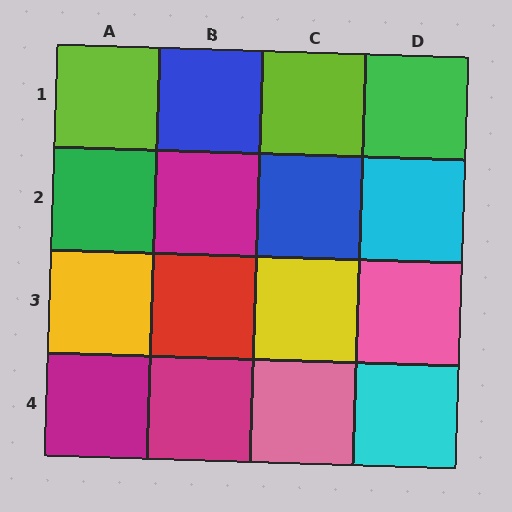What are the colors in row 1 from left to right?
Lime, blue, lime, green.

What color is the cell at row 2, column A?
Green.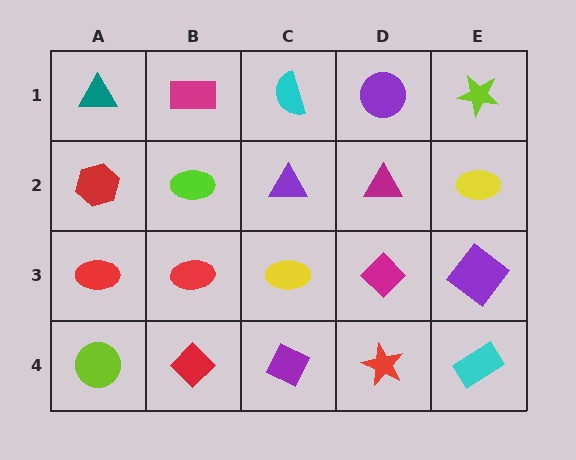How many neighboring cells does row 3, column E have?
3.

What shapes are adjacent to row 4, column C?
A yellow ellipse (row 3, column C), a red diamond (row 4, column B), a red star (row 4, column D).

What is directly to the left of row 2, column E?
A magenta triangle.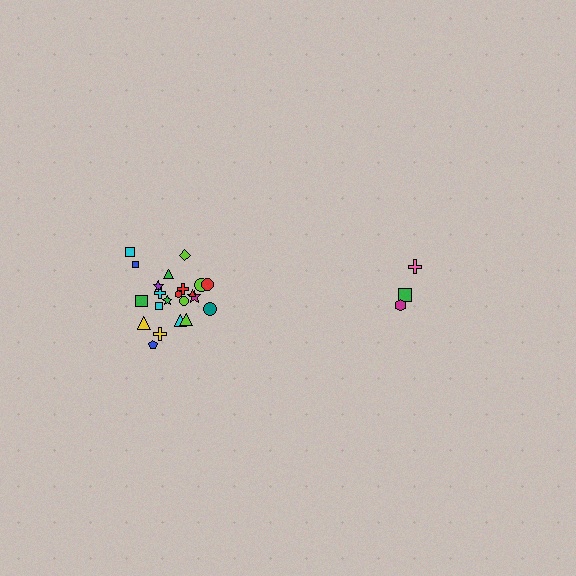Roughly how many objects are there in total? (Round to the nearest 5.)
Roughly 25 objects in total.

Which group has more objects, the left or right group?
The left group.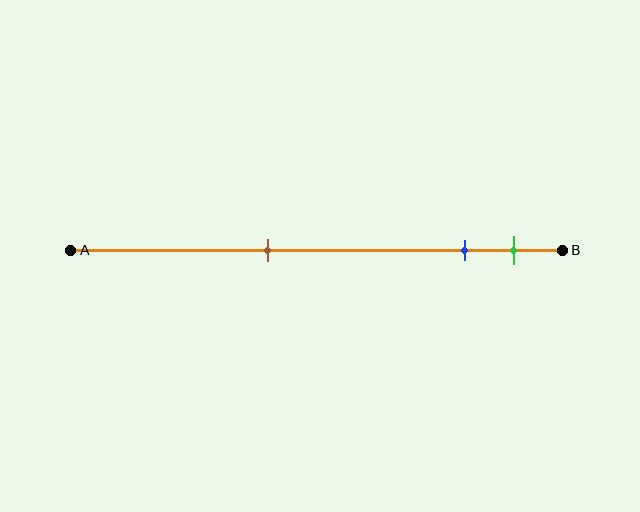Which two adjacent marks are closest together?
The blue and green marks are the closest adjacent pair.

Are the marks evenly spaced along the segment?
No, the marks are not evenly spaced.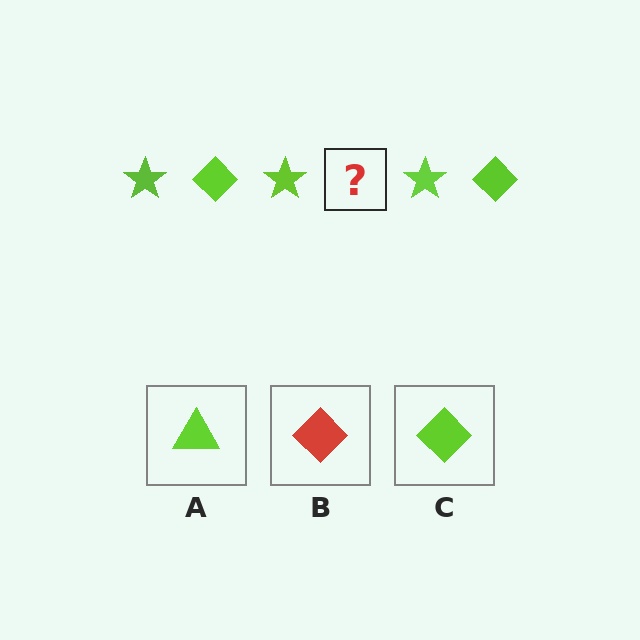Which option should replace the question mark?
Option C.